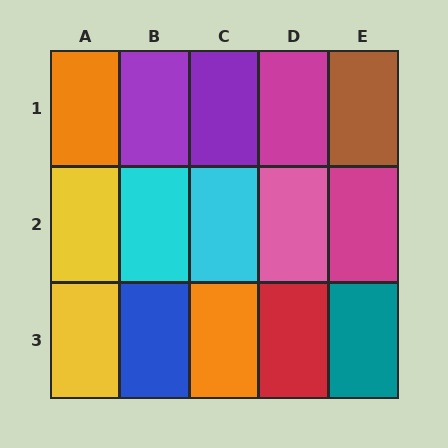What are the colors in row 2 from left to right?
Yellow, cyan, cyan, pink, magenta.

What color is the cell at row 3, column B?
Blue.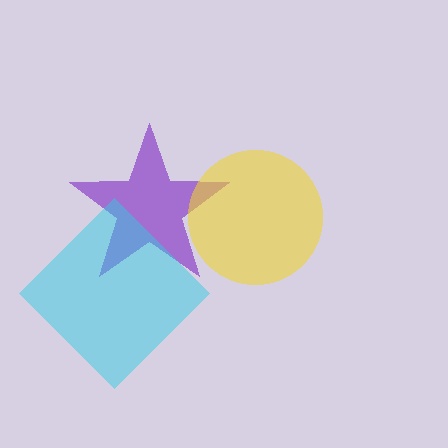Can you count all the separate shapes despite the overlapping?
Yes, there are 3 separate shapes.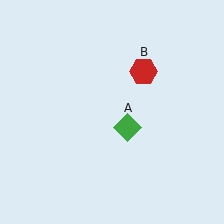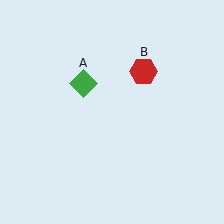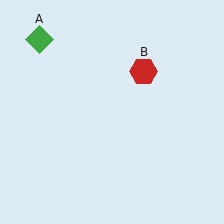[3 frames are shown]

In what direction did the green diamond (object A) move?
The green diamond (object A) moved up and to the left.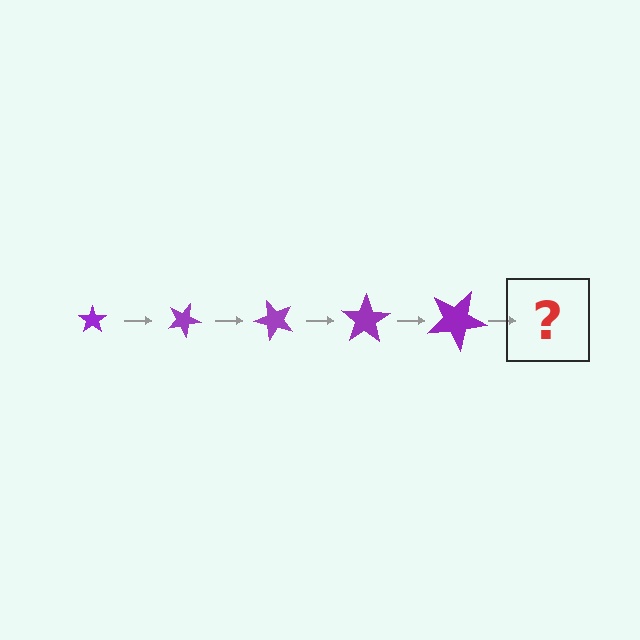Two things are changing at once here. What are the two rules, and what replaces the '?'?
The two rules are that the star grows larger each step and it rotates 25 degrees each step. The '?' should be a star, larger than the previous one and rotated 125 degrees from the start.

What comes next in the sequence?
The next element should be a star, larger than the previous one and rotated 125 degrees from the start.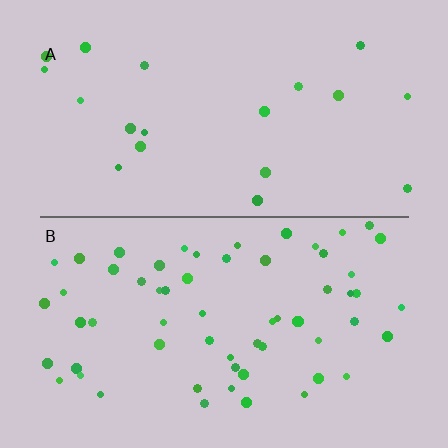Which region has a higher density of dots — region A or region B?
B (the bottom).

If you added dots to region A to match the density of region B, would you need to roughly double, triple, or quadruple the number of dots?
Approximately triple.